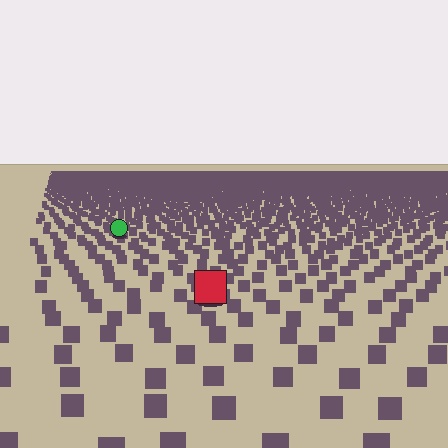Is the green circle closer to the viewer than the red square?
No. The red square is closer — you can tell from the texture gradient: the ground texture is coarser near it.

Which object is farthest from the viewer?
The green circle is farthest from the viewer. It appears smaller and the ground texture around it is denser.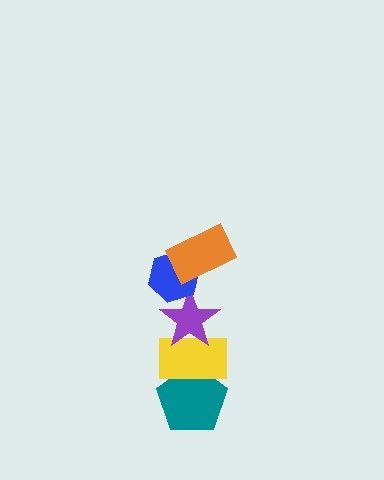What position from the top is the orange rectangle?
The orange rectangle is 1st from the top.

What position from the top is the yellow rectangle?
The yellow rectangle is 4th from the top.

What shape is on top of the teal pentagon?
The yellow rectangle is on top of the teal pentagon.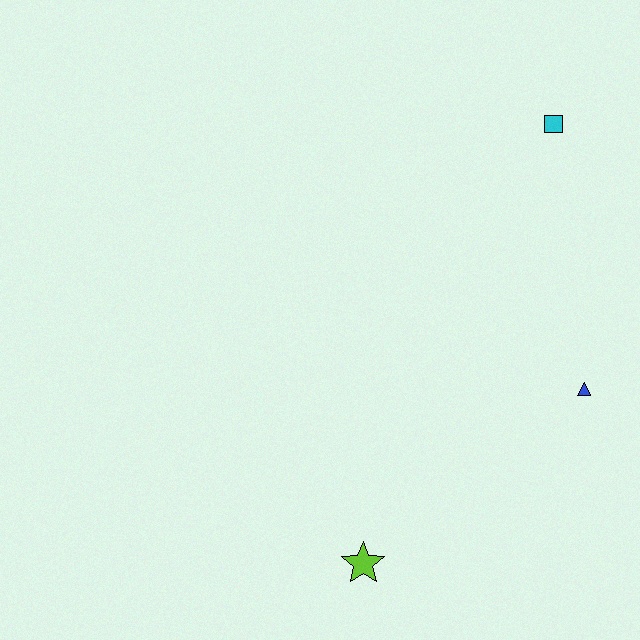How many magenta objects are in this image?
There are no magenta objects.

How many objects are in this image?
There are 3 objects.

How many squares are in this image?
There is 1 square.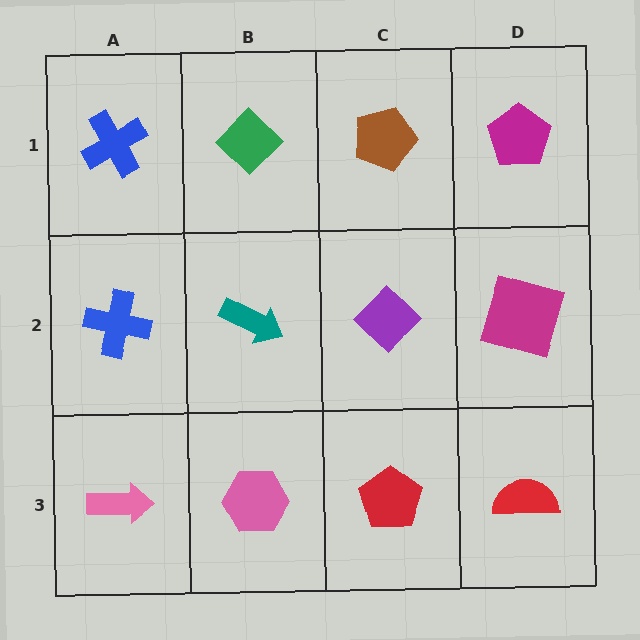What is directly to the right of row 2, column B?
A purple diamond.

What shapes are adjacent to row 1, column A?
A blue cross (row 2, column A), a green diamond (row 1, column B).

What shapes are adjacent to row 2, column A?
A blue cross (row 1, column A), a pink arrow (row 3, column A), a teal arrow (row 2, column B).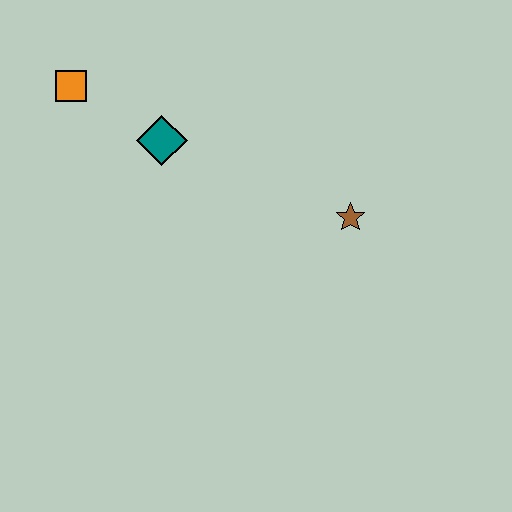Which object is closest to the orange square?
The teal diamond is closest to the orange square.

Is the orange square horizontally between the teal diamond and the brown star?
No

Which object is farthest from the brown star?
The orange square is farthest from the brown star.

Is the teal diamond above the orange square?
No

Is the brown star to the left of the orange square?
No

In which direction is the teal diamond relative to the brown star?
The teal diamond is to the left of the brown star.